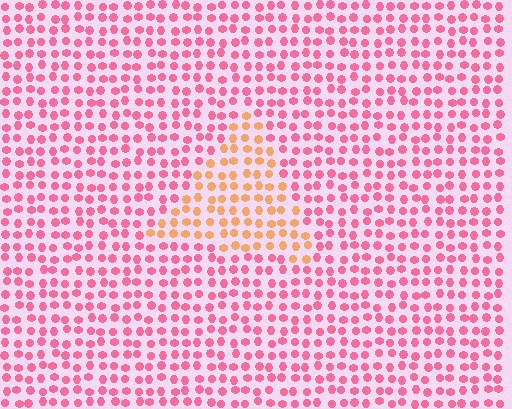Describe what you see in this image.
The image is filled with small pink elements in a uniform arrangement. A triangle-shaped region is visible where the elements are tinted to a slightly different hue, forming a subtle color boundary.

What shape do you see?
I see a triangle.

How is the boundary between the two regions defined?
The boundary is defined purely by a slight shift in hue (about 48 degrees). Spacing, size, and orientation are identical on both sides.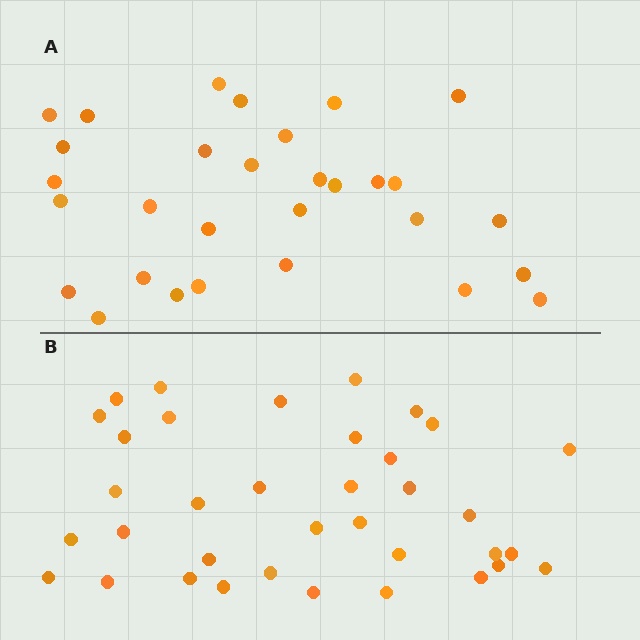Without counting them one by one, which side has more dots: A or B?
Region B (the bottom region) has more dots.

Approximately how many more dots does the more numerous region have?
Region B has about 6 more dots than region A.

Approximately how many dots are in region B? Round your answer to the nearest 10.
About 40 dots. (The exact count is 36, which rounds to 40.)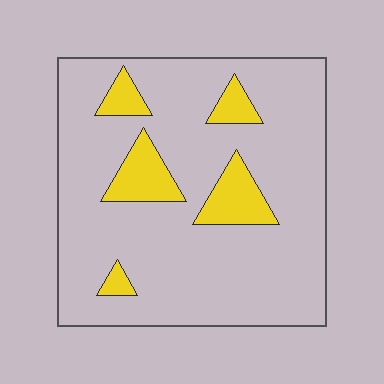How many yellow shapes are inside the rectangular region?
5.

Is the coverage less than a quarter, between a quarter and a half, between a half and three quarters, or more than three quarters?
Less than a quarter.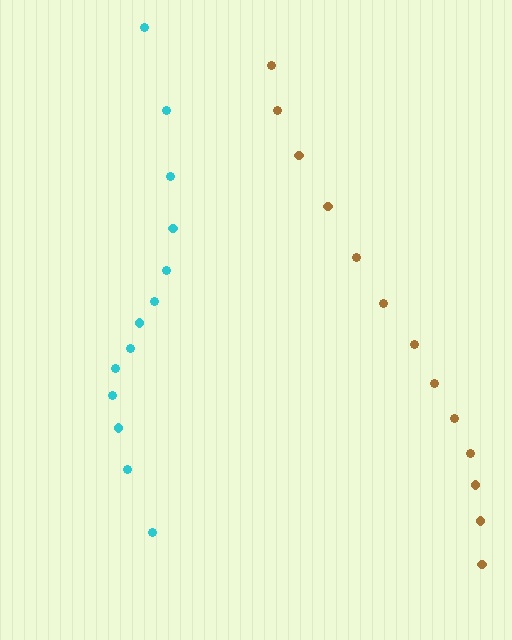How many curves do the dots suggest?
There are 2 distinct paths.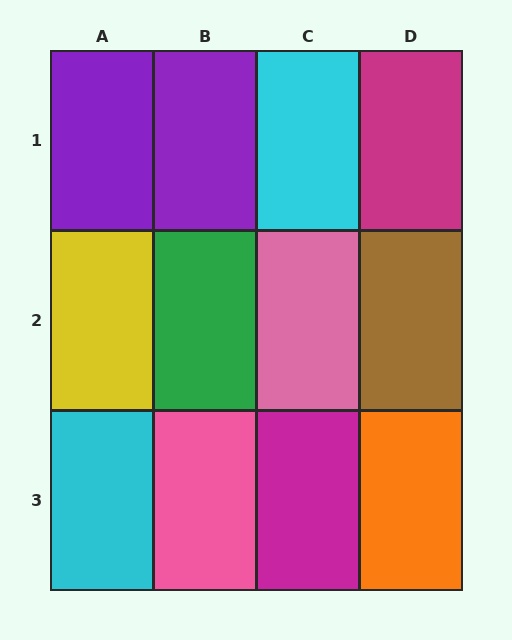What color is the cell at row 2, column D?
Brown.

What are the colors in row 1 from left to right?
Purple, purple, cyan, magenta.